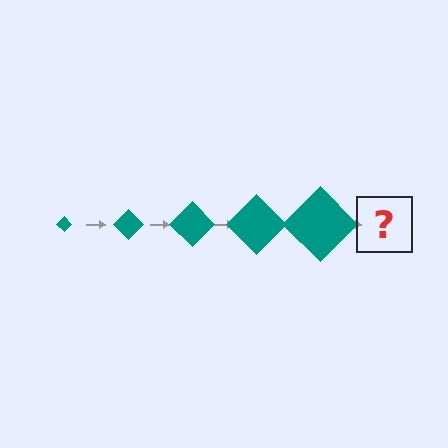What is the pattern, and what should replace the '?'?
The pattern is that the diamond gets progressively larger each step. The '?' should be a teal diamond, larger than the previous one.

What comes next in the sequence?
The next element should be a teal diamond, larger than the previous one.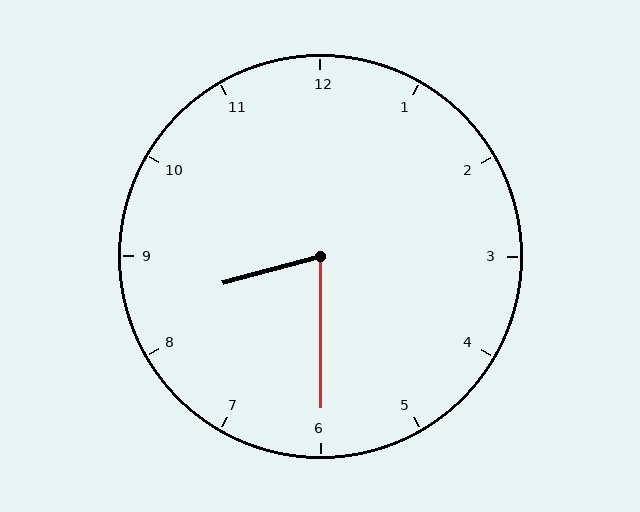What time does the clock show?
8:30.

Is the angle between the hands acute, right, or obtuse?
It is acute.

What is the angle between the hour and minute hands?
Approximately 75 degrees.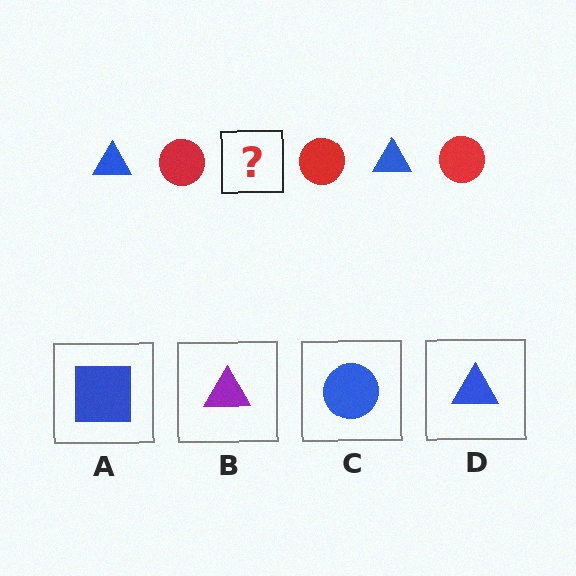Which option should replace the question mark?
Option D.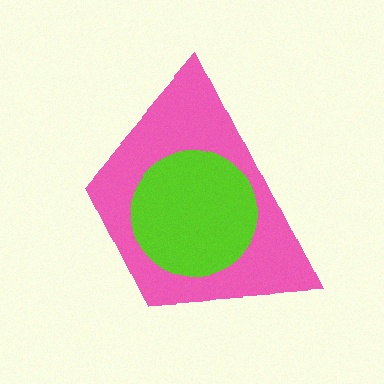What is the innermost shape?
The lime circle.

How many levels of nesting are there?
2.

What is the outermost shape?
The pink trapezoid.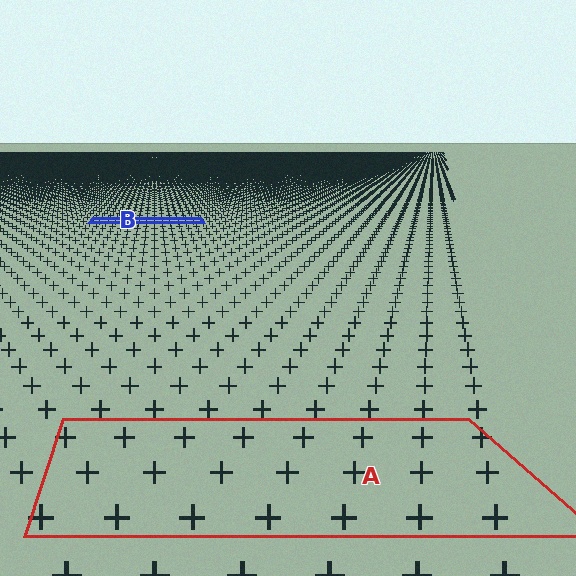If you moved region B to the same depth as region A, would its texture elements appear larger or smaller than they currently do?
They would appear larger. At a closer depth, the same texture elements are projected at a bigger on-screen size.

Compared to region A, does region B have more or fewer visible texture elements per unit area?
Region B has more texture elements per unit area — they are packed more densely because it is farther away.